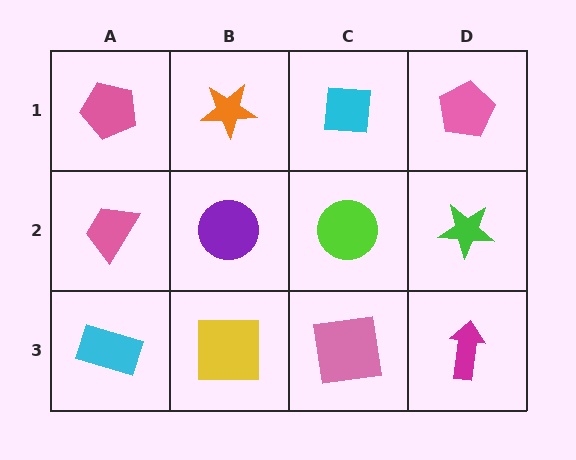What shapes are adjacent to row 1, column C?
A lime circle (row 2, column C), an orange star (row 1, column B), a pink pentagon (row 1, column D).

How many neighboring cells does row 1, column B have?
3.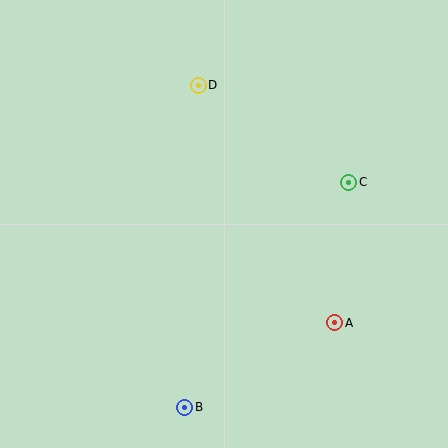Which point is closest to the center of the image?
Point C at (349, 182) is closest to the center.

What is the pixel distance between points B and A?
The distance between B and A is 173 pixels.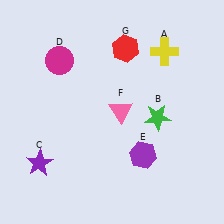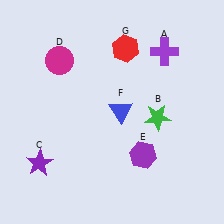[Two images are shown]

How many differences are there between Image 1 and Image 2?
There are 2 differences between the two images.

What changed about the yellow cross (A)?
In Image 1, A is yellow. In Image 2, it changed to purple.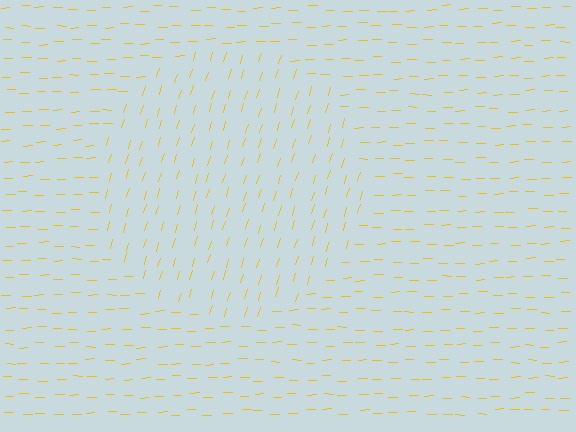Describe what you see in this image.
The image is filled with small yellow line segments. A circle region in the image has lines oriented differently from the surrounding lines, creating a visible texture boundary.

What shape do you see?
I see a circle.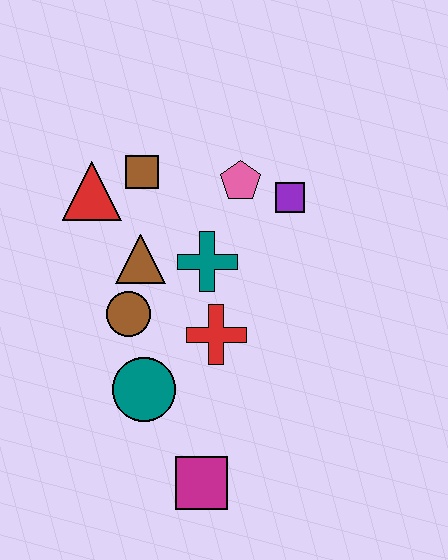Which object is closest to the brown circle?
The brown triangle is closest to the brown circle.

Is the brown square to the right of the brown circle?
Yes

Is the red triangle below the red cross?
No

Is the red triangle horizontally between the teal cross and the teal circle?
No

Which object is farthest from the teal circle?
The purple square is farthest from the teal circle.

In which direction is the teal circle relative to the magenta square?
The teal circle is above the magenta square.